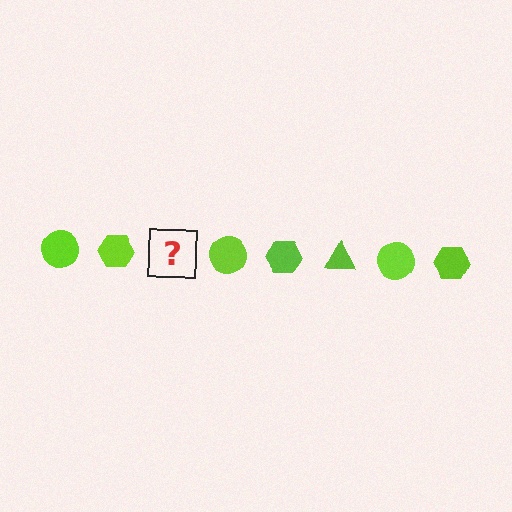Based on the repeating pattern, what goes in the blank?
The blank should be a lime triangle.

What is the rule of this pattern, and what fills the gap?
The rule is that the pattern cycles through circle, hexagon, triangle shapes in lime. The gap should be filled with a lime triangle.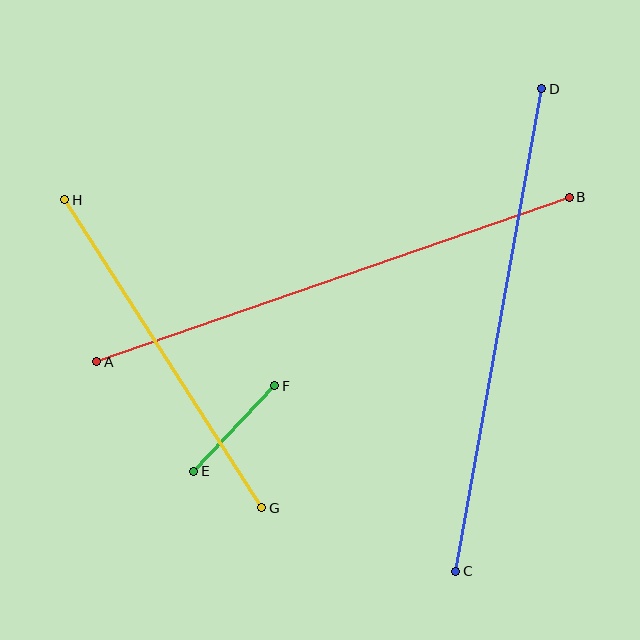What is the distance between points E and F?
The distance is approximately 117 pixels.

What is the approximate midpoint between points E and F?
The midpoint is at approximately (234, 428) pixels.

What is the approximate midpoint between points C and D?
The midpoint is at approximately (499, 330) pixels.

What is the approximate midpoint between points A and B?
The midpoint is at approximately (333, 280) pixels.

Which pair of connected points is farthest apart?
Points A and B are farthest apart.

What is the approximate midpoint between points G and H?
The midpoint is at approximately (163, 354) pixels.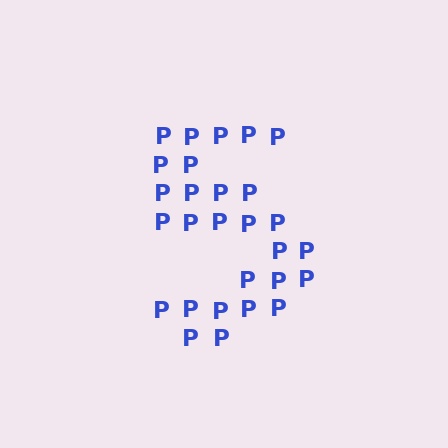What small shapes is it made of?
It is made of small letter P's.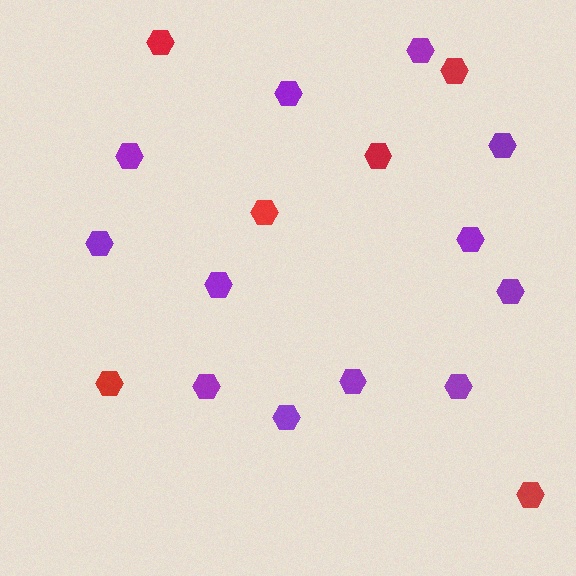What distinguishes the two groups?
There are 2 groups: one group of red hexagons (6) and one group of purple hexagons (12).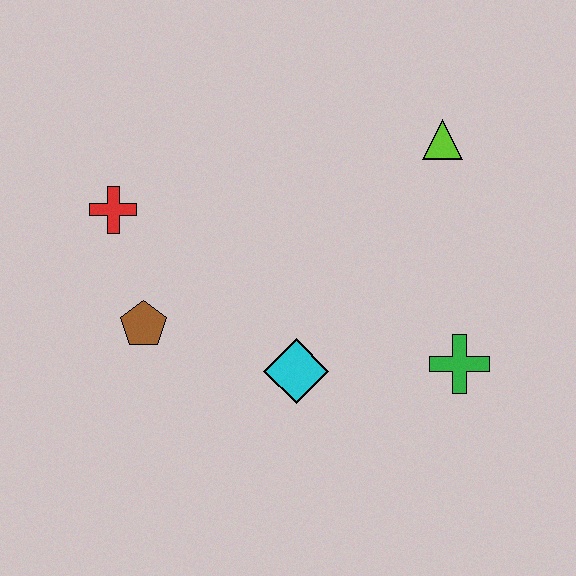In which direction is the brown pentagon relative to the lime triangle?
The brown pentagon is to the left of the lime triangle.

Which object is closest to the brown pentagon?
The red cross is closest to the brown pentagon.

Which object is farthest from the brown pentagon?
The lime triangle is farthest from the brown pentagon.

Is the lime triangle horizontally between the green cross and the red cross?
Yes